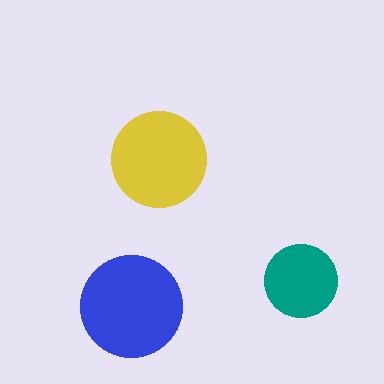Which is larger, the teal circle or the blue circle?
The blue one.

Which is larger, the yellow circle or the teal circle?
The yellow one.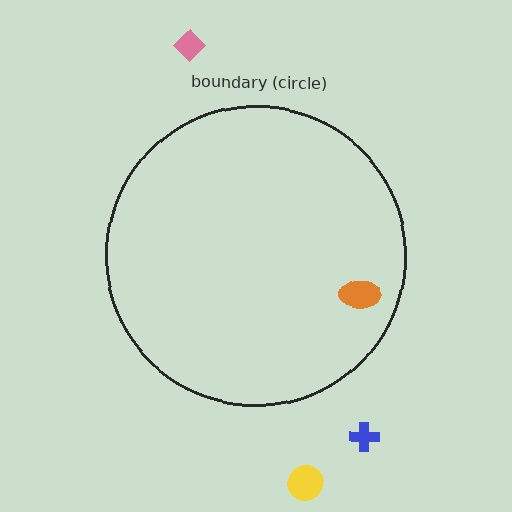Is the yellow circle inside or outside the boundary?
Outside.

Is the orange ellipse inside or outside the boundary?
Inside.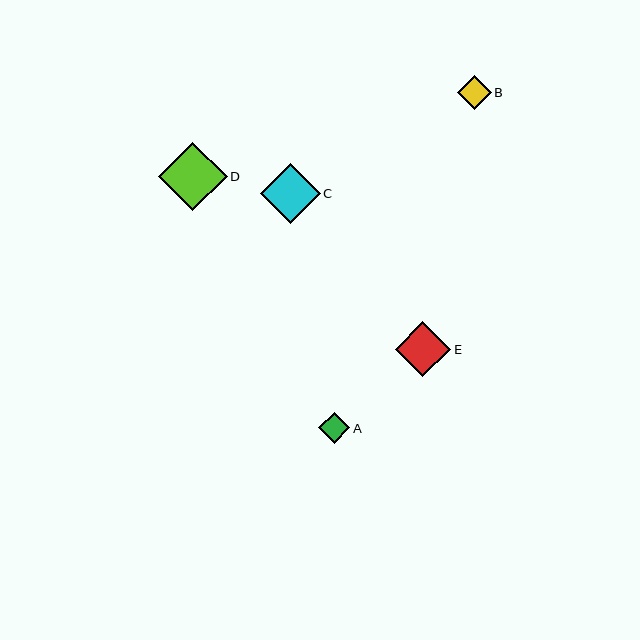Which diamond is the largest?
Diamond D is the largest with a size of approximately 68 pixels.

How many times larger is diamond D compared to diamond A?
Diamond D is approximately 2.2 times the size of diamond A.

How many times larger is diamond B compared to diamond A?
Diamond B is approximately 1.1 times the size of diamond A.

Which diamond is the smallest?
Diamond A is the smallest with a size of approximately 31 pixels.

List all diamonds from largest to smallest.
From largest to smallest: D, C, E, B, A.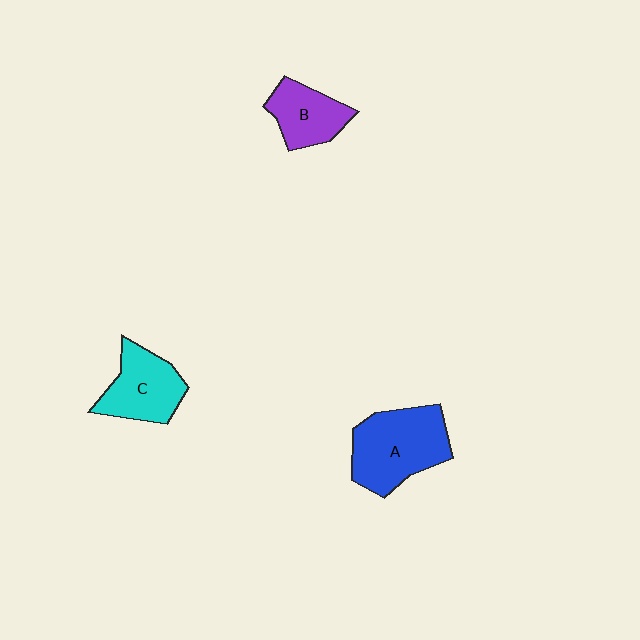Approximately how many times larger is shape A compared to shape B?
Approximately 1.6 times.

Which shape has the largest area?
Shape A (blue).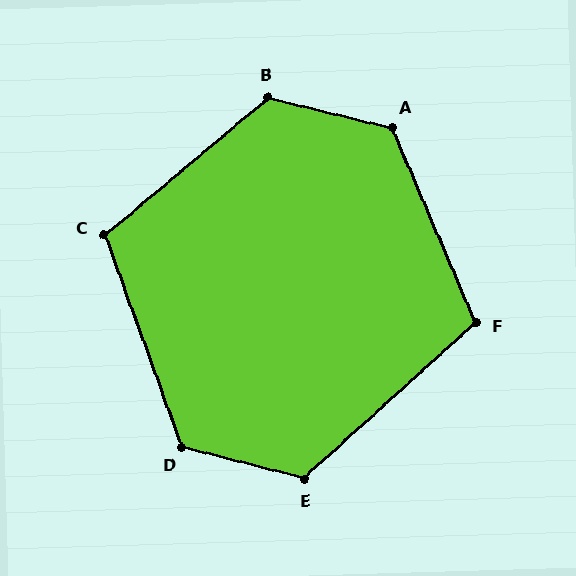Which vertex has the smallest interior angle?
F, at approximately 109 degrees.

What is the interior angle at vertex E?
Approximately 123 degrees (obtuse).